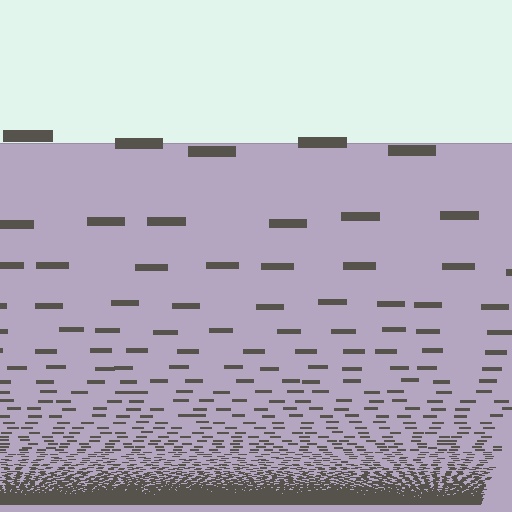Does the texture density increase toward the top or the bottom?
Density increases toward the bottom.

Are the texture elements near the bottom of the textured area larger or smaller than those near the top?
Smaller. The gradient is inverted — elements near the bottom are smaller and denser.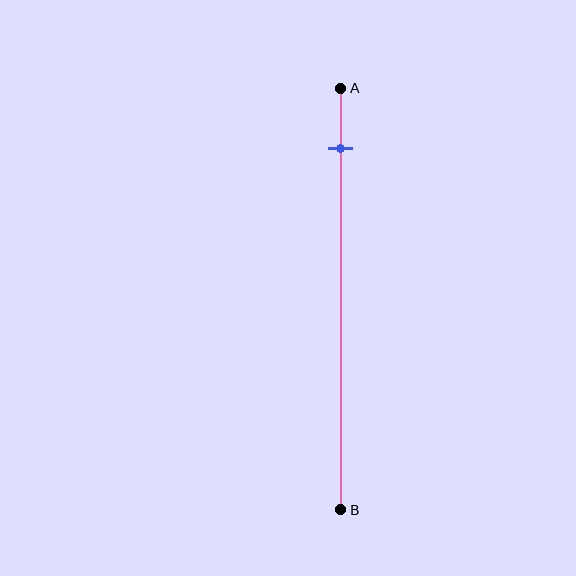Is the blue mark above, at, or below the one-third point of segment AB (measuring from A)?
The blue mark is above the one-third point of segment AB.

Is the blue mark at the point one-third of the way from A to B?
No, the mark is at about 15% from A, not at the 33% one-third point.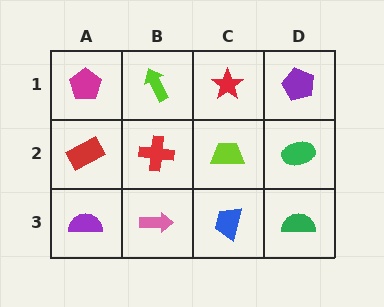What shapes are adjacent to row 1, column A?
A red rectangle (row 2, column A), a lime arrow (row 1, column B).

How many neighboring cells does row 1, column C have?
3.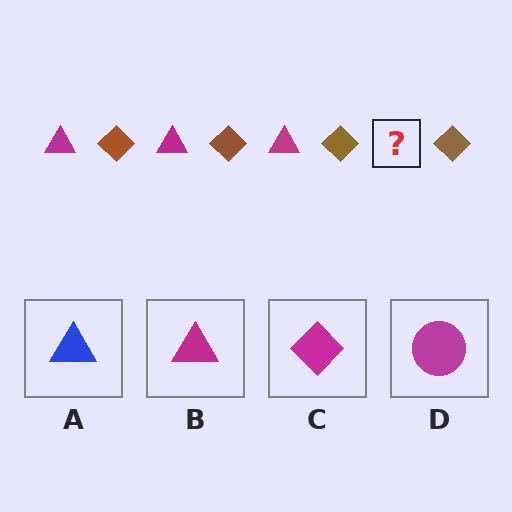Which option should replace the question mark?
Option B.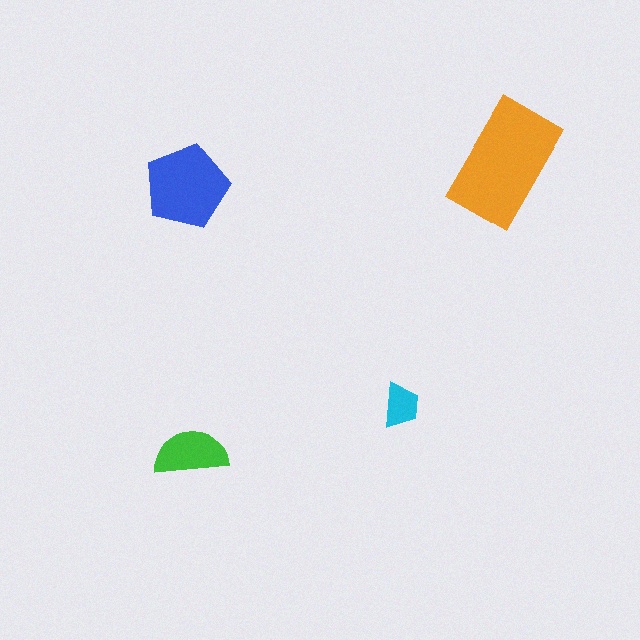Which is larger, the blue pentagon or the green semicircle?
The blue pentagon.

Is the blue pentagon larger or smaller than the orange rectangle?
Smaller.